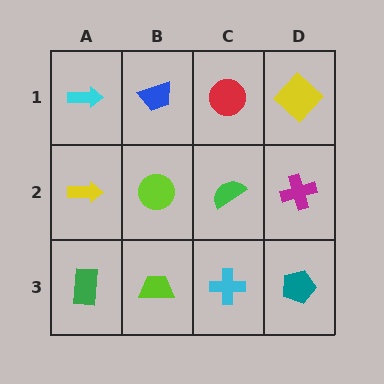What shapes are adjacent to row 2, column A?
A cyan arrow (row 1, column A), a green rectangle (row 3, column A), a lime circle (row 2, column B).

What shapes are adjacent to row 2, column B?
A blue trapezoid (row 1, column B), a lime trapezoid (row 3, column B), a yellow arrow (row 2, column A), a green semicircle (row 2, column C).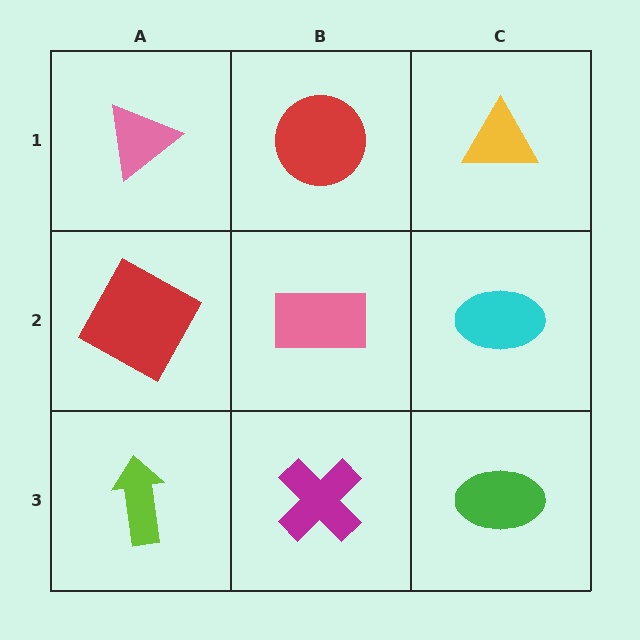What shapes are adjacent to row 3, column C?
A cyan ellipse (row 2, column C), a magenta cross (row 3, column B).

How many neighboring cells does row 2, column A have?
3.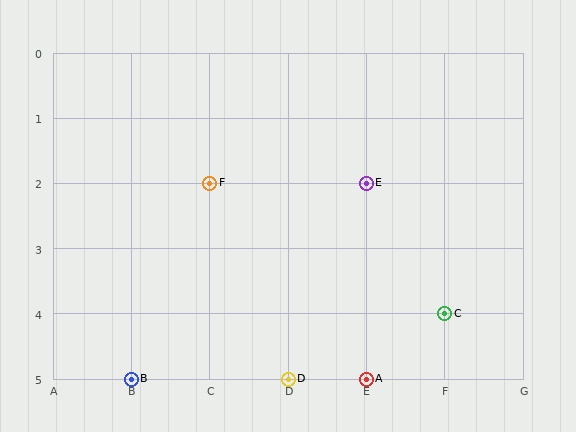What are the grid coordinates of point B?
Point B is at grid coordinates (B, 5).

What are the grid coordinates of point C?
Point C is at grid coordinates (F, 4).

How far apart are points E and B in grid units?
Points E and B are 3 columns and 3 rows apart (about 4.2 grid units diagonally).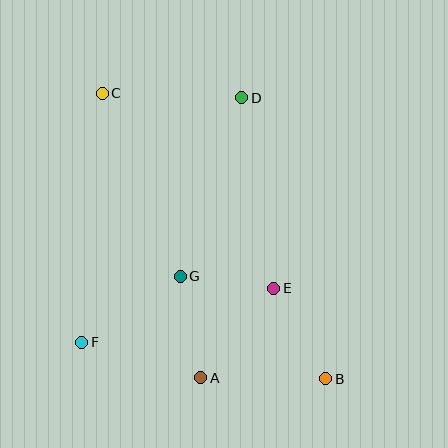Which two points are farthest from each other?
Points B and C are farthest from each other.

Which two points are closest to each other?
Points E and G are closest to each other.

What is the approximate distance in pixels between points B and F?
The distance between B and F is approximately 247 pixels.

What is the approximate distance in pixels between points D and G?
The distance between D and G is approximately 189 pixels.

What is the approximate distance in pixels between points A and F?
The distance between A and F is approximately 124 pixels.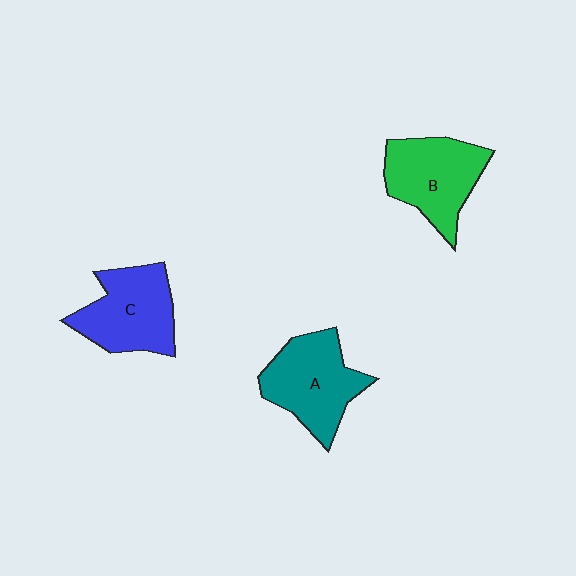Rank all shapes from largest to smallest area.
From largest to smallest: A (teal), B (green), C (blue).